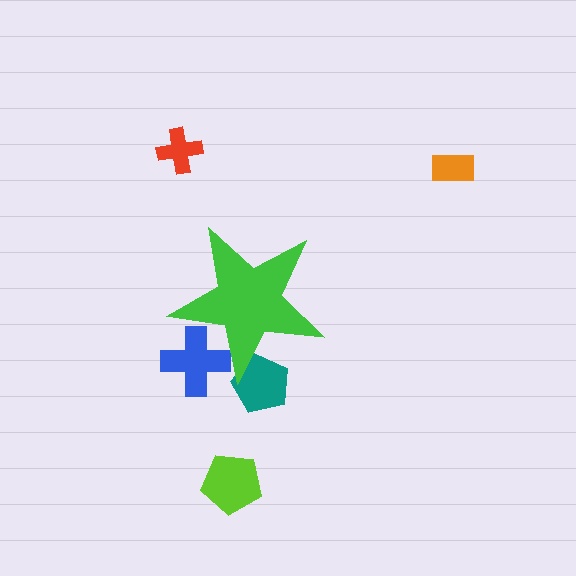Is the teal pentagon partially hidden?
Yes, the teal pentagon is partially hidden behind the green star.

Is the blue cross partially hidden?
Yes, the blue cross is partially hidden behind the green star.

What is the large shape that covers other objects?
A green star.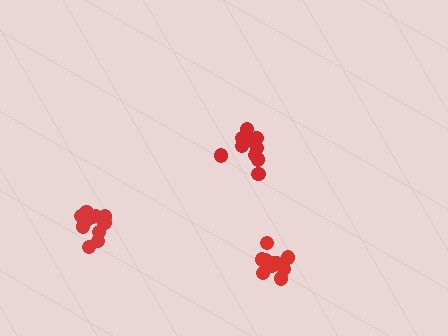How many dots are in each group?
Group 1: 11 dots, Group 2: 10 dots, Group 3: 11 dots (32 total).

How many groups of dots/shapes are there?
There are 3 groups.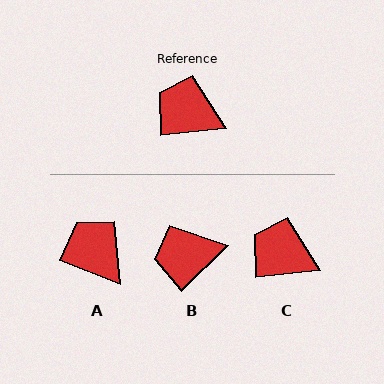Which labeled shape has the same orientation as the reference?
C.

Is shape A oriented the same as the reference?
No, it is off by about 26 degrees.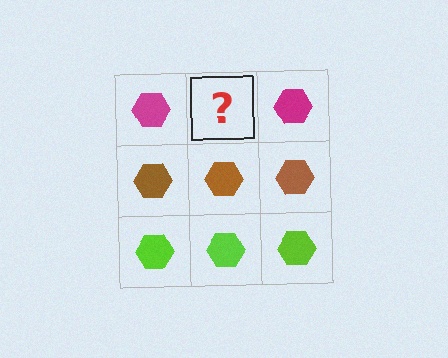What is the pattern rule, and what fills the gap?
The rule is that each row has a consistent color. The gap should be filled with a magenta hexagon.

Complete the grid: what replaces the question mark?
The question mark should be replaced with a magenta hexagon.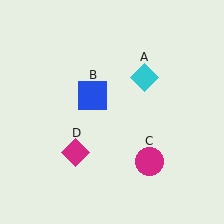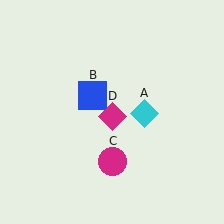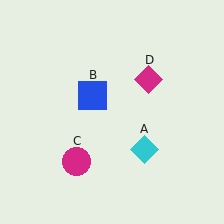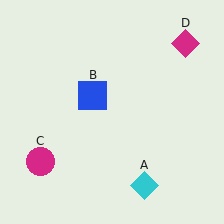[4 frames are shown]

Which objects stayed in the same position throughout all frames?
Blue square (object B) remained stationary.